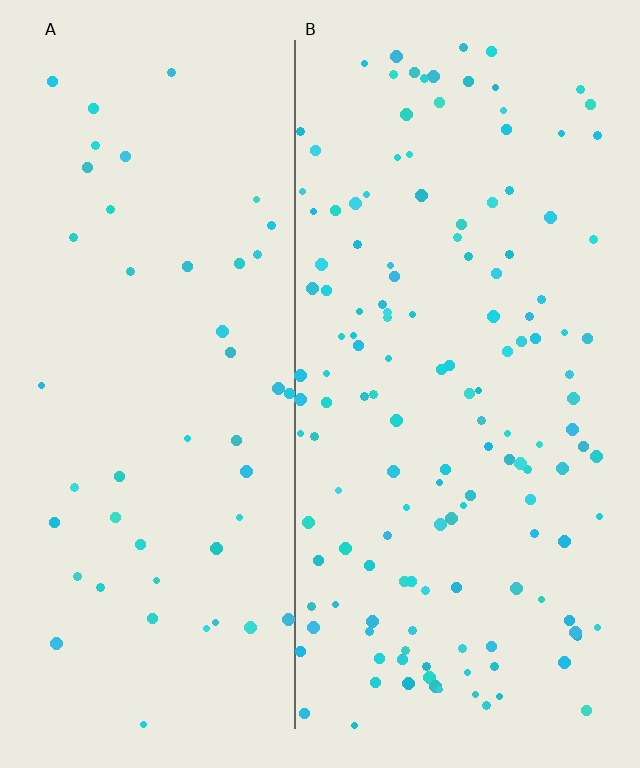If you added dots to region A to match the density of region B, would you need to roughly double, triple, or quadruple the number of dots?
Approximately triple.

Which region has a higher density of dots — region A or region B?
B (the right).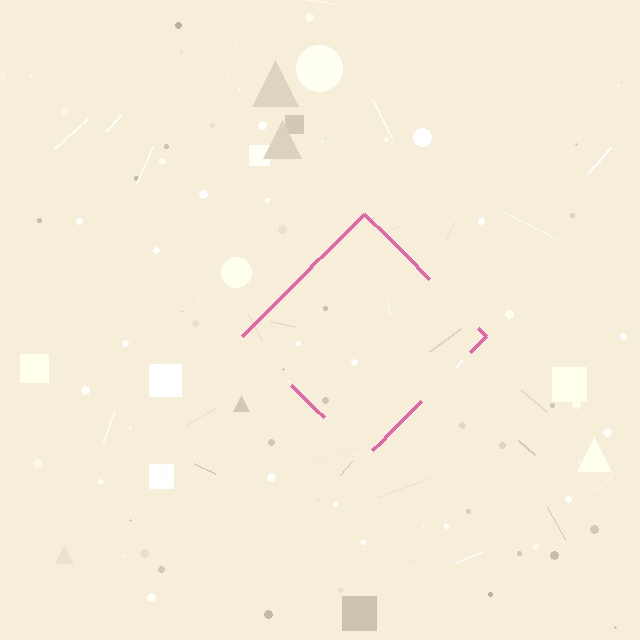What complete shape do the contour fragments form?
The contour fragments form a diamond.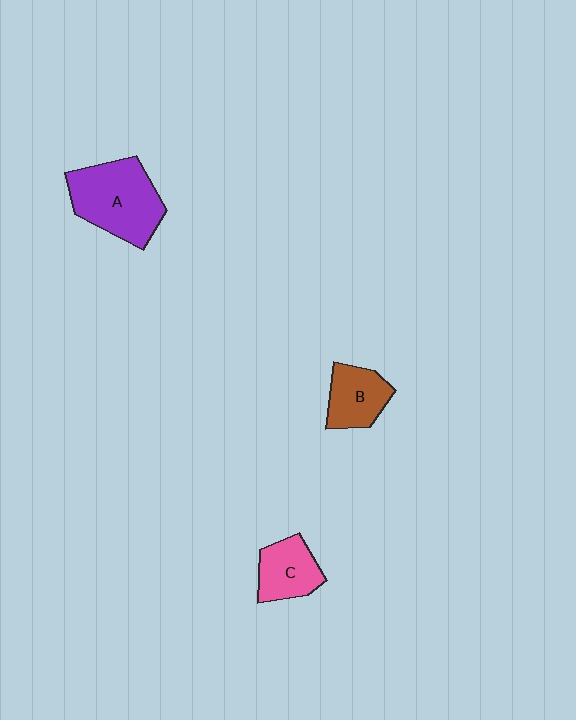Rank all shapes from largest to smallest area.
From largest to smallest: A (purple), B (brown), C (pink).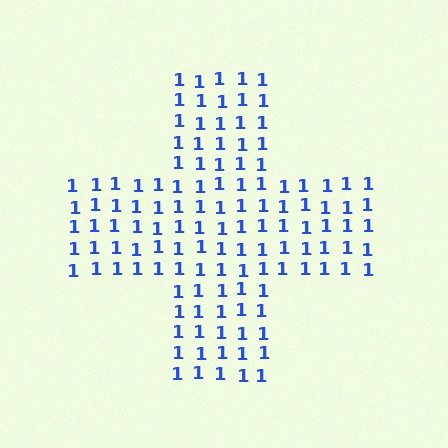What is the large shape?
The large shape is a cross.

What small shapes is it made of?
It is made of small digit 1's.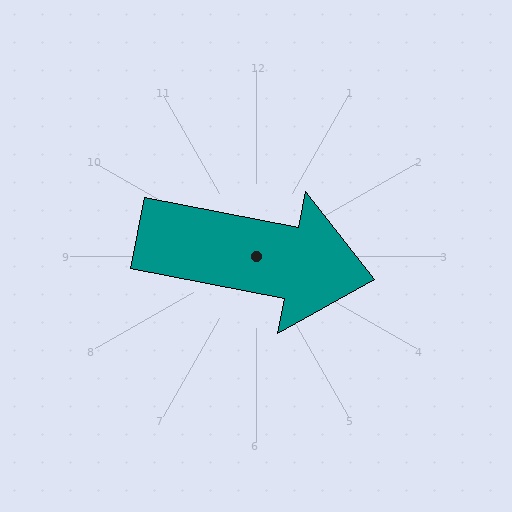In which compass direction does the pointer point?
East.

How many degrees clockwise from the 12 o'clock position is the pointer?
Approximately 101 degrees.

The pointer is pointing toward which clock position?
Roughly 3 o'clock.